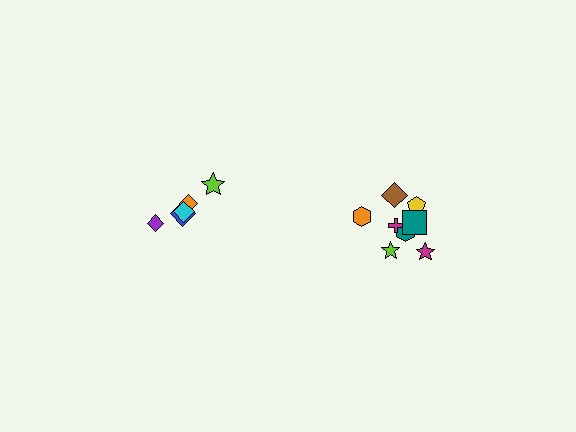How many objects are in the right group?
There are 8 objects.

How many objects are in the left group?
There are 5 objects.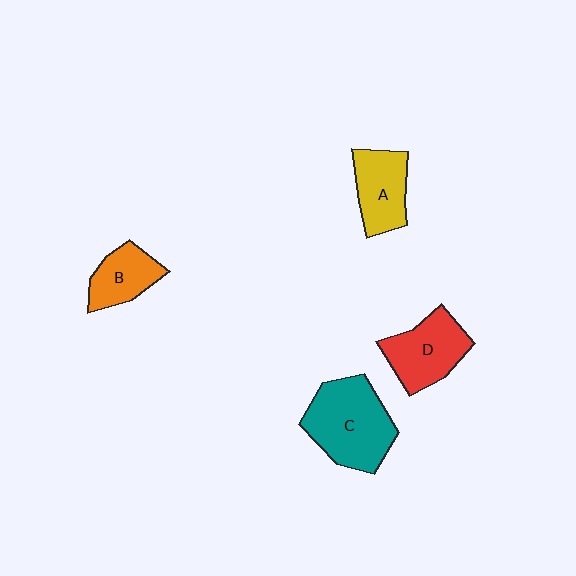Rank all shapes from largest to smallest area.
From largest to smallest: C (teal), D (red), A (yellow), B (orange).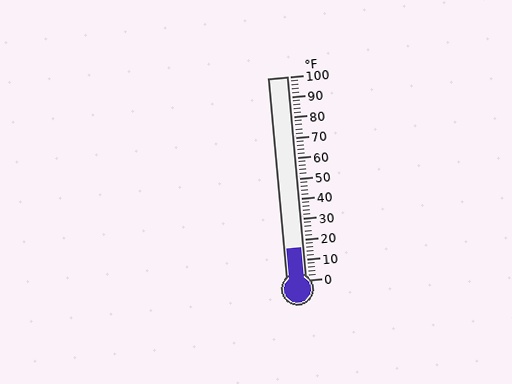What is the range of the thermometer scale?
The thermometer scale ranges from 0°F to 100°F.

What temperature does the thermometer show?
The thermometer shows approximately 16°F.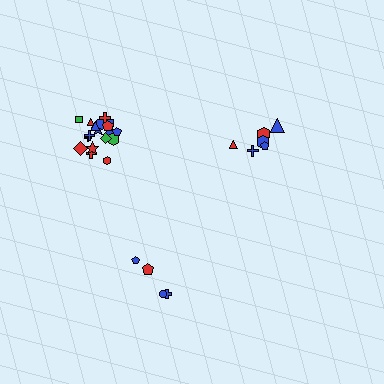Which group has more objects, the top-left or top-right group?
The top-left group.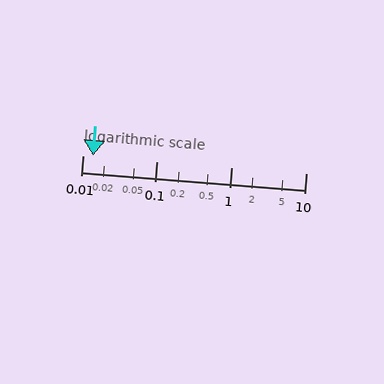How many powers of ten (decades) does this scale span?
The scale spans 3 decades, from 0.01 to 10.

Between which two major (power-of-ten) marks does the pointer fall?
The pointer is between 0.01 and 0.1.